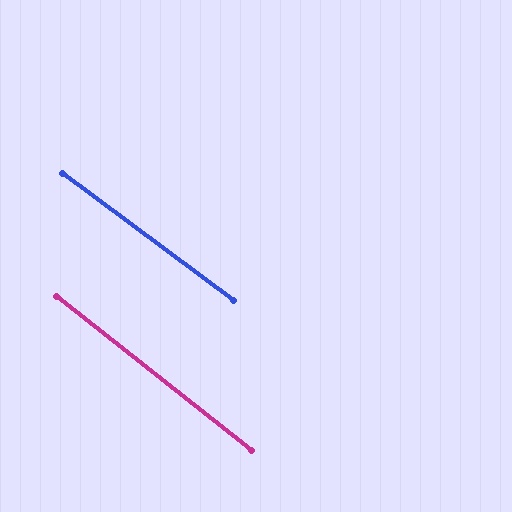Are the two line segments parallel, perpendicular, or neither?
Parallel — their directions differ by only 1.6°.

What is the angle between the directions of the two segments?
Approximately 2 degrees.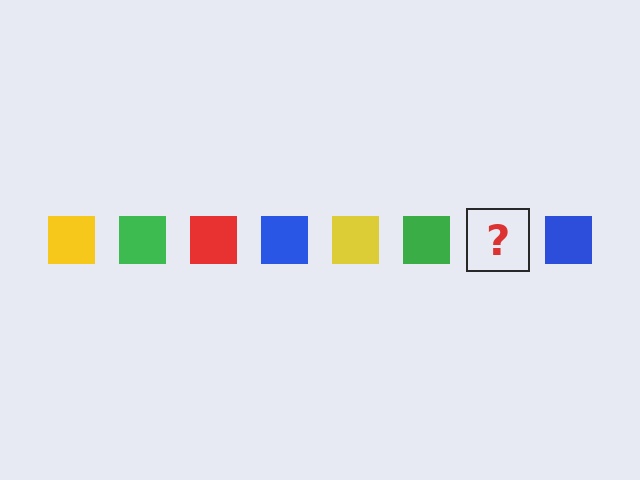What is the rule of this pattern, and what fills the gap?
The rule is that the pattern cycles through yellow, green, red, blue squares. The gap should be filled with a red square.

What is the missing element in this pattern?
The missing element is a red square.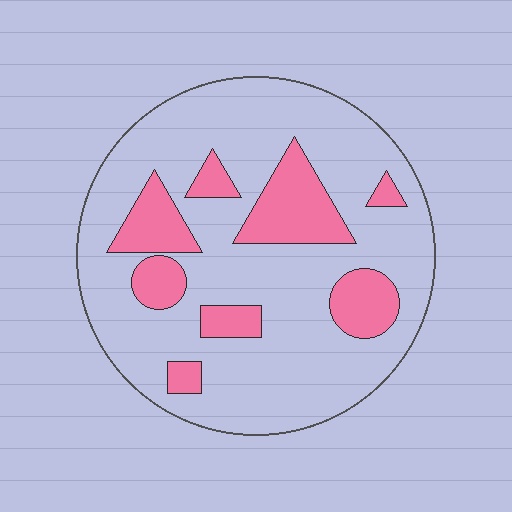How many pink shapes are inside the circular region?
8.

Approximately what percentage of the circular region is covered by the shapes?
Approximately 20%.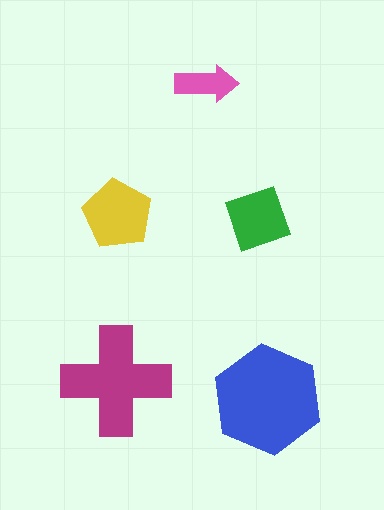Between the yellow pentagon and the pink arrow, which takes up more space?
The yellow pentagon.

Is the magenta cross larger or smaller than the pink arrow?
Larger.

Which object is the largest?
The blue hexagon.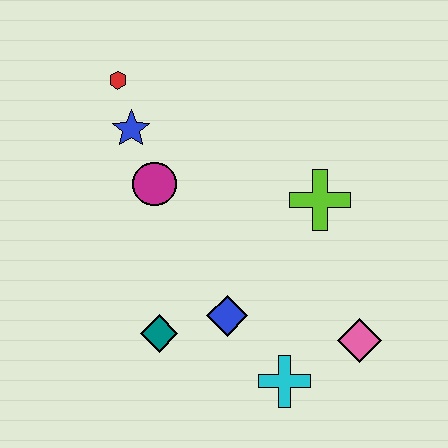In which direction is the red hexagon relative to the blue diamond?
The red hexagon is above the blue diamond.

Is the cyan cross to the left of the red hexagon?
No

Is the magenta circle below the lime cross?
No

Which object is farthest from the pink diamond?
The red hexagon is farthest from the pink diamond.